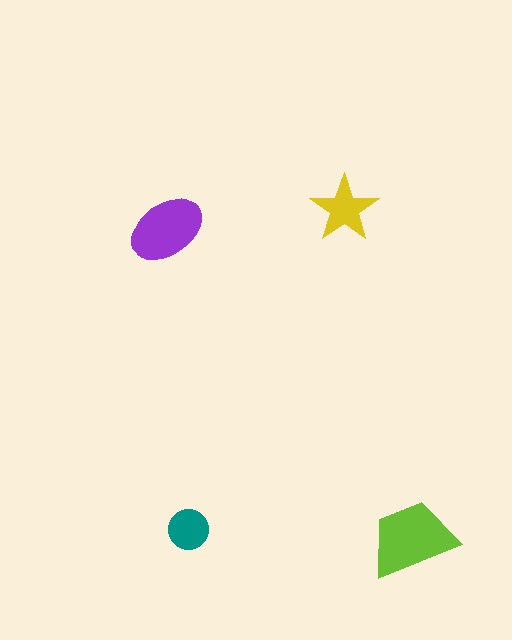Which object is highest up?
The yellow star is topmost.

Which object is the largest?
The lime trapezoid.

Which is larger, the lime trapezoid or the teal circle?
The lime trapezoid.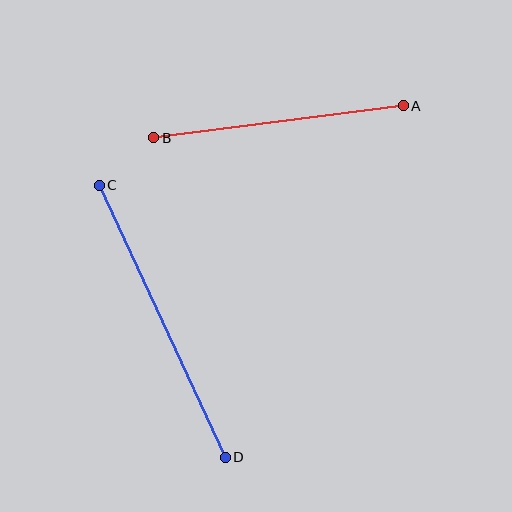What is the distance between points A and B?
The distance is approximately 251 pixels.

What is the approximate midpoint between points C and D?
The midpoint is at approximately (162, 321) pixels.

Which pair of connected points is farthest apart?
Points C and D are farthest apart.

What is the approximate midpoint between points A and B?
The midpoint is at approximately (279, 122) pixels.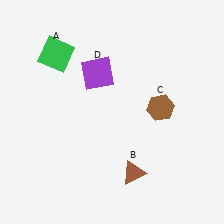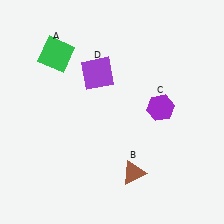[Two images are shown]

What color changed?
The hexagon (C) changed from brown in Image 1 to purple in Image 2.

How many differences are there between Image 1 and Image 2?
There is 1 difference between the two images.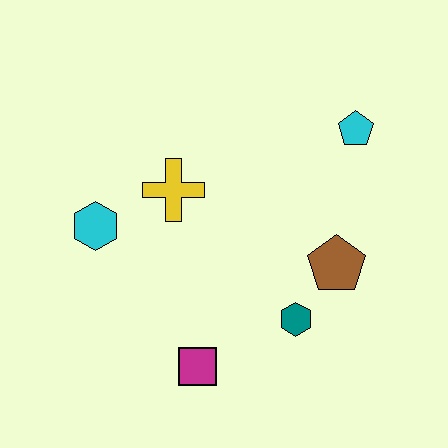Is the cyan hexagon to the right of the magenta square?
No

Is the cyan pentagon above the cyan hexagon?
Yes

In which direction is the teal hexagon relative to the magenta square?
The teal hexagon is to the right of the magenta square.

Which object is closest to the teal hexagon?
The brown pentagon is closest to the teal hexagon.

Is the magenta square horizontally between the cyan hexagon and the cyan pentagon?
Yes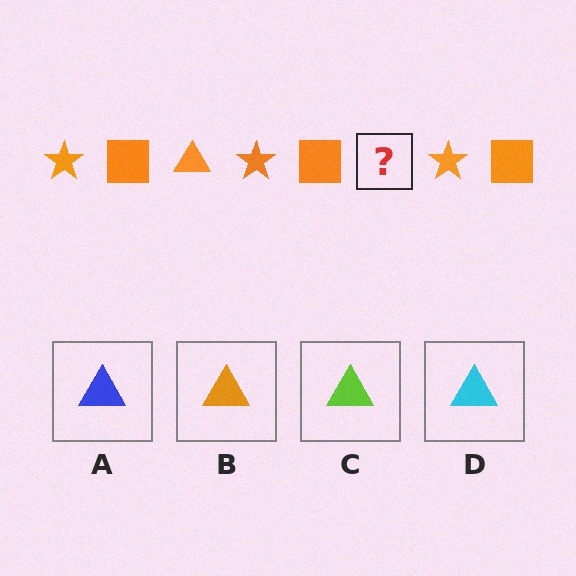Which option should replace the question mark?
Option B.